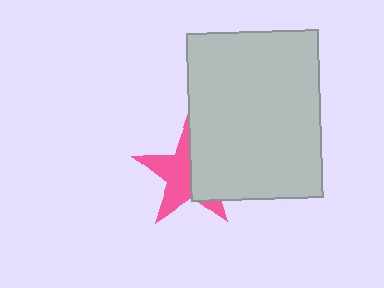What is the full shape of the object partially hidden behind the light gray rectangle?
The partially hidden object is a pink star.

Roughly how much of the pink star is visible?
About half of it is visible (roughly 56%).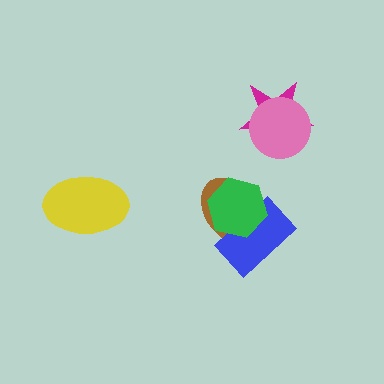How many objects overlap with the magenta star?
1 object overlaps with the magenta star.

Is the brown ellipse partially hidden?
Yes, it is partially covered by another shape.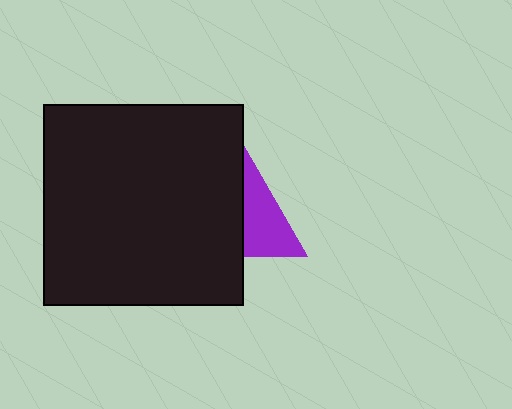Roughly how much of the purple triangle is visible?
About half of it is visible (roughly 48%).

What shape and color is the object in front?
The object in front is a black square.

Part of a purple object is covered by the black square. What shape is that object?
It is a triangle.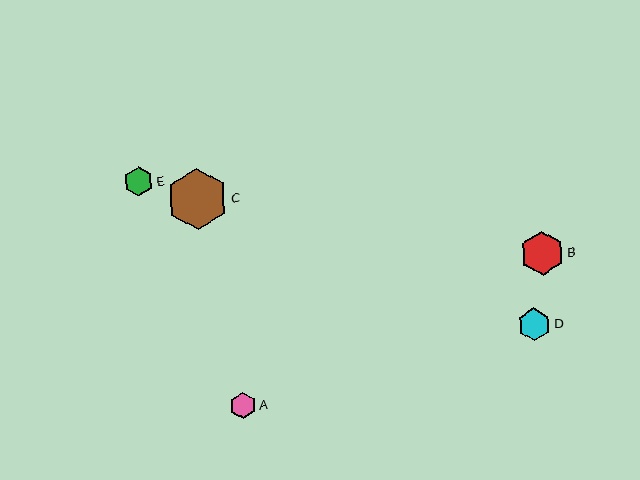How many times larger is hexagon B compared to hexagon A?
Hexagon B is approximately 1.6 times the size of hexagon A.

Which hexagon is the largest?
Hexagon C is the largest with a size of approximately 61 pixels.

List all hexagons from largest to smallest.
From largest to smallest: C, B, D, E, A.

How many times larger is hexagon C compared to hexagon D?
Hexagon C is approximately 1.9 times the size of hexagon D.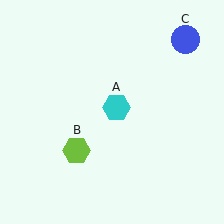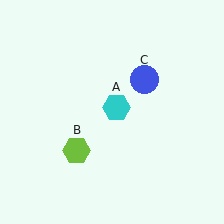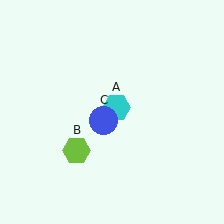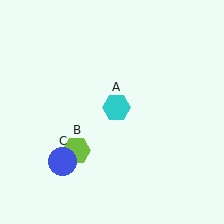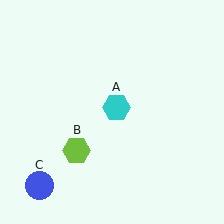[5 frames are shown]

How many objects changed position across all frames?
1 object changed position: blue circle (object C).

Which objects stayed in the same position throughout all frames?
Cyan hexagon (object A) and lime hexagon (object B) remained stationary.